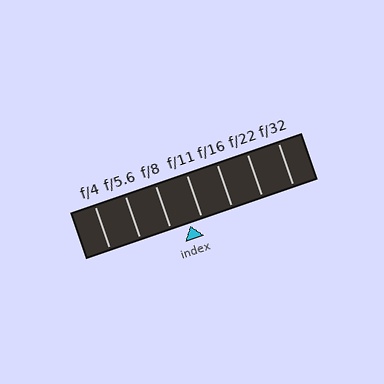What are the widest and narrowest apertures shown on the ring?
The widest aperture shown is f/4 and the narrowest is f/32.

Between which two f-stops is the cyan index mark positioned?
The index mark is between f/8 and f/11.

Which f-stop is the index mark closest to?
The index mark is closest to f/11.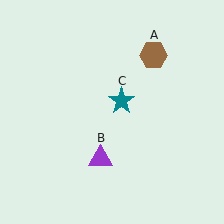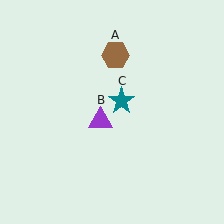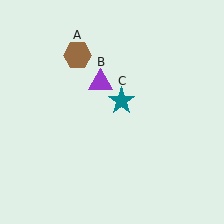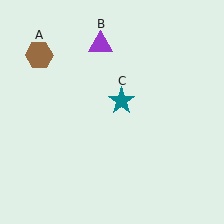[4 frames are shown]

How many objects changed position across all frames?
2 objects changed position: brown hexagon (object A), purple triangle (object B).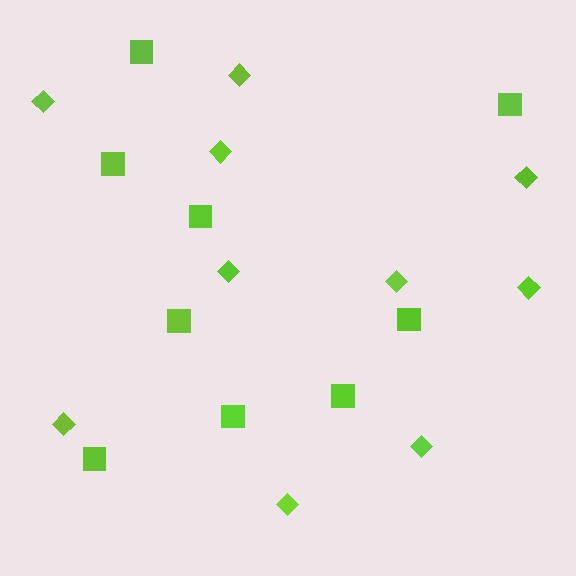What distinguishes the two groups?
There are 2 groups: one group of squares (9) and one group of diamonds (10).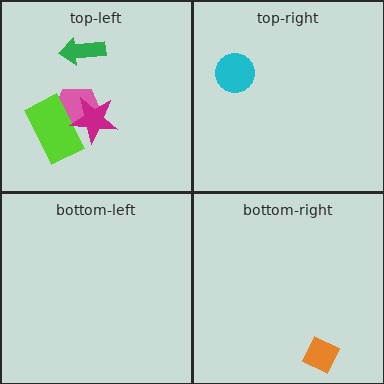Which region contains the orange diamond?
The bottom-right region.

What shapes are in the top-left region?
The pink trapezoid, the green arrow, the lime rectangle, the magenta star.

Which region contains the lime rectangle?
The top-left region.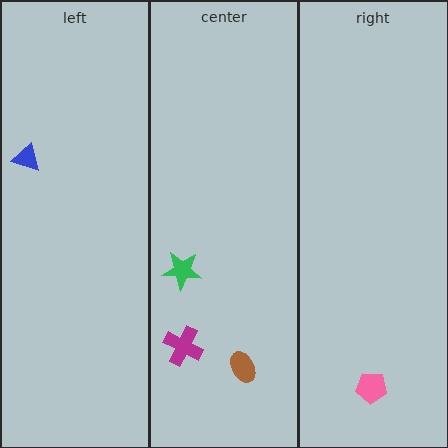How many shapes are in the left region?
1.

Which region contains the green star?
The center region.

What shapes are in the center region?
The magenta cross, the green star, the brown ellipse.